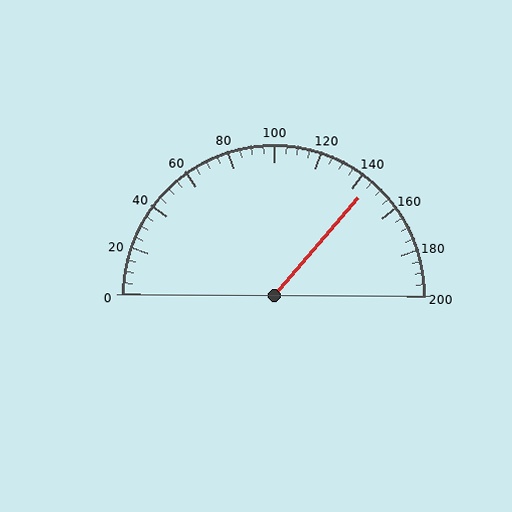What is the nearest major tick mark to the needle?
The nearest major tick mark is 140.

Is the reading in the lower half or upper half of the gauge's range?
The reading is in the upper half of the range (0 to 200).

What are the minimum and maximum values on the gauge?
The gauge ranges from 0 to 200.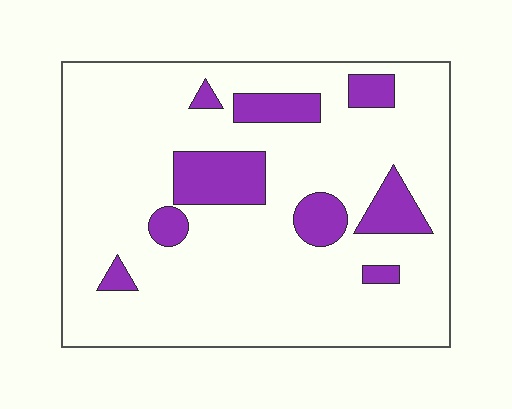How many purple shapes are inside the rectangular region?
9.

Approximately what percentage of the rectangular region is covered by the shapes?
Approximately 15%.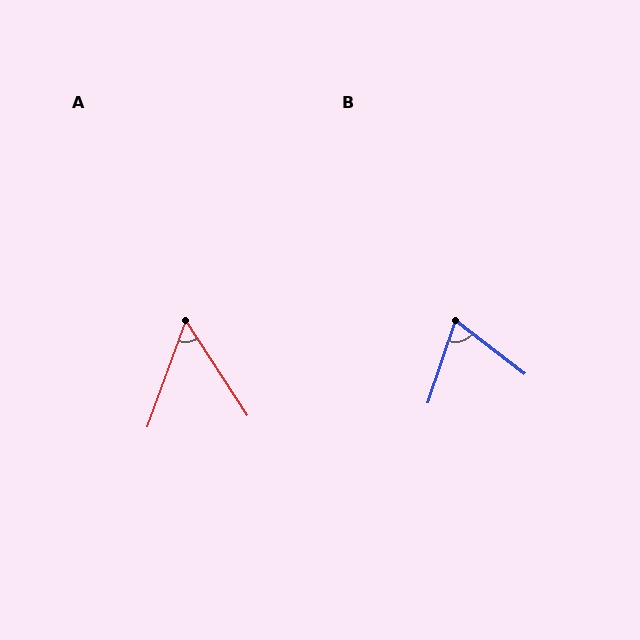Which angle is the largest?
B, at approximately 71 degrees.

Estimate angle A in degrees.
Approximately 53 degrees.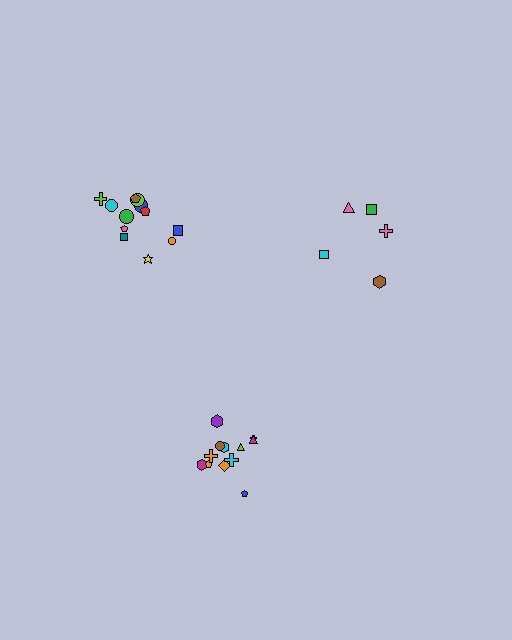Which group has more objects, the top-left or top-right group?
The top-left group.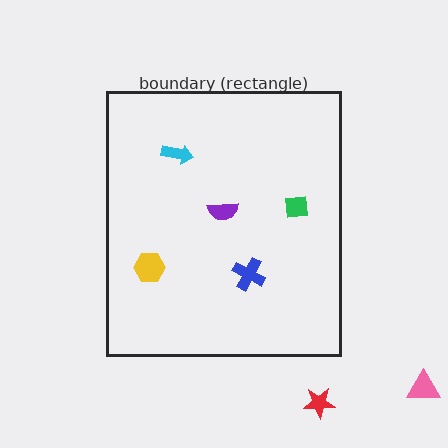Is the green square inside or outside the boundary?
Inside.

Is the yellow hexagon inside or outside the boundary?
Inside.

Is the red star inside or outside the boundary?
Outside.